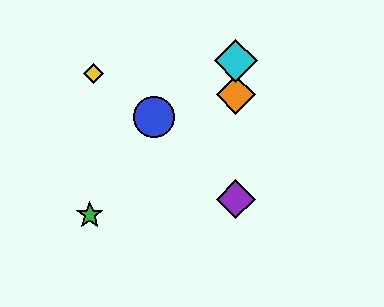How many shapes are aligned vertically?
4 shapes (the red diamond, the purple diamond, the orange diamond, the cyan diamond) are aligned vertically.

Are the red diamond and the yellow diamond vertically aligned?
No, the red diamond is at x≈236 and the yellow diamond is at x≈94.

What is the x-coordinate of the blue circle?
The blue circle is at x≈154.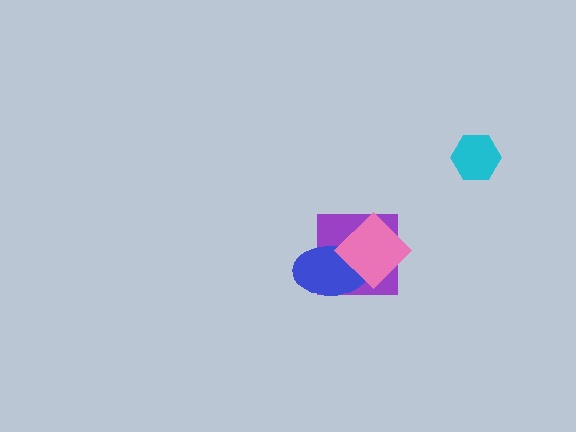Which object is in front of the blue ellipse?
The pink diamond is in front of the blue ellipse.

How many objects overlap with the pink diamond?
2 objects overlap with the pink diamond.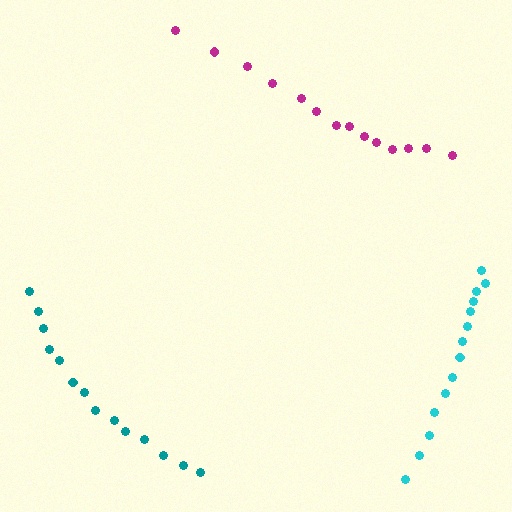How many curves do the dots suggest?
There are 3 distinct paths.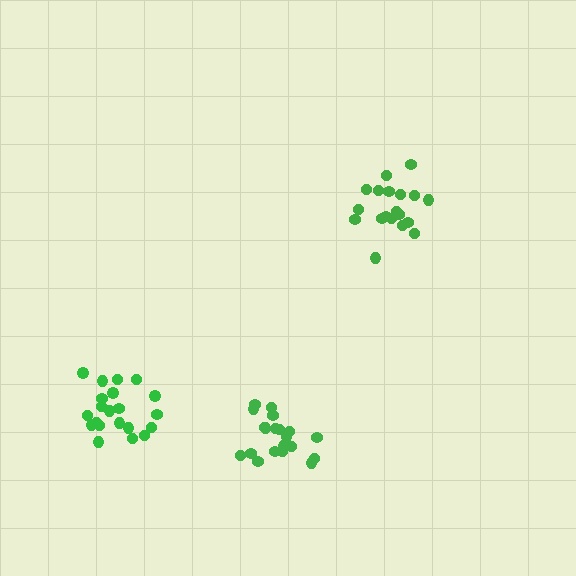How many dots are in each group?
Group 1: 21 dots, Group 2: 19 dots, Group 3: 20 dots (60 total).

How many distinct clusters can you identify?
There are 3 distinct clusters.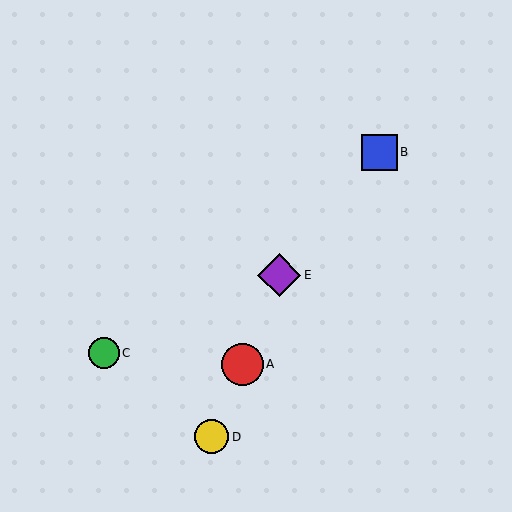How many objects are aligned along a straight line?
3 objects (A, D, E) are aligned along a straight line.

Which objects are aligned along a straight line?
Objects A, D, E are aligned along a straight line.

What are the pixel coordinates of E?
Object E is at (279, 275).